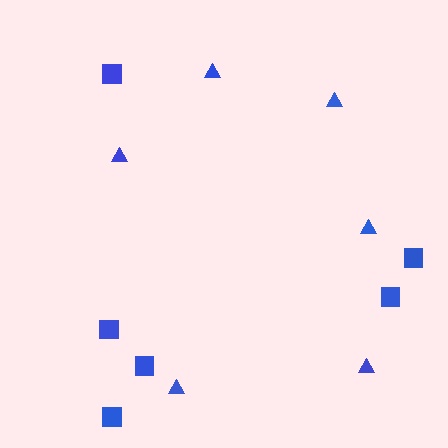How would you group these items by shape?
There are 2 groups: one group of triangles (6) and one group of squares (6).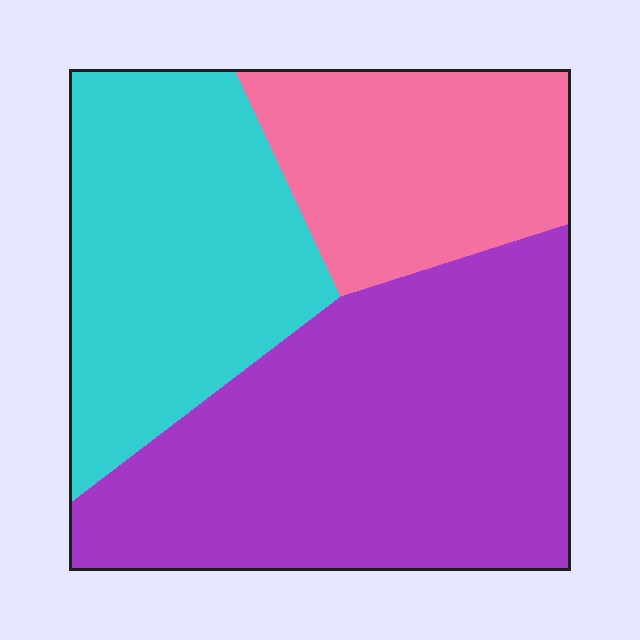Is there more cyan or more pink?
Cyan.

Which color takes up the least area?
Pink, at roughly 20%.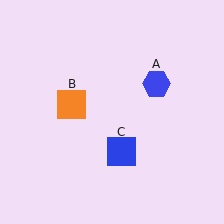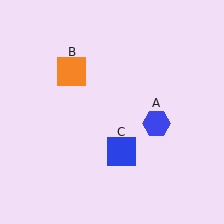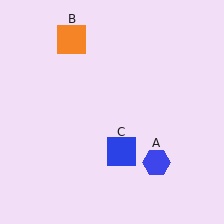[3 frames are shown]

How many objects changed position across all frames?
2 objects changed position: blue hexagon (object A), orange square (object B).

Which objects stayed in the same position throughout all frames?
Blue square (object C) remained stationary.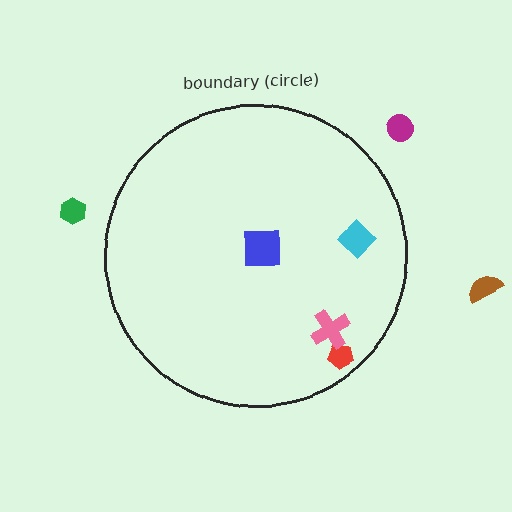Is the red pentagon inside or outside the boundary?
Inside.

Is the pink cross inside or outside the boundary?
Inside.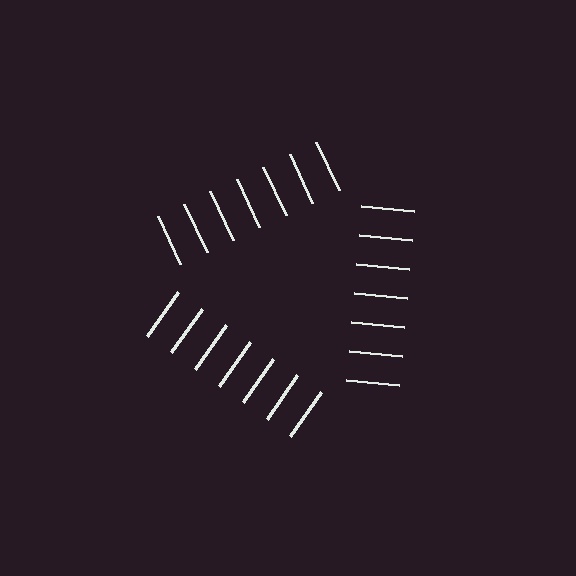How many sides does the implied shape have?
3 sides — the line-ends trace a triangle.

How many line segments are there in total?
21 — 7 along each of the 3 edges.